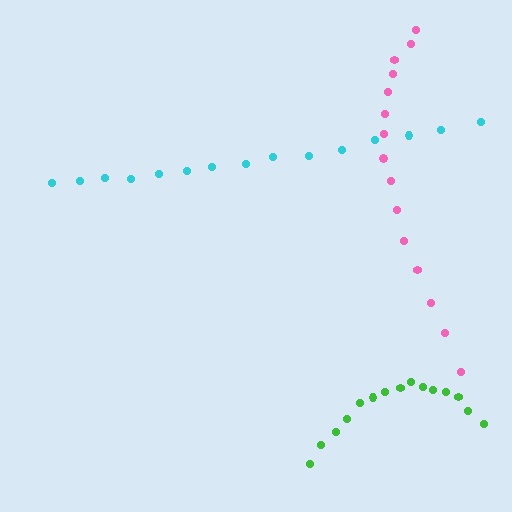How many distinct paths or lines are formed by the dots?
There are 3 distinct paths.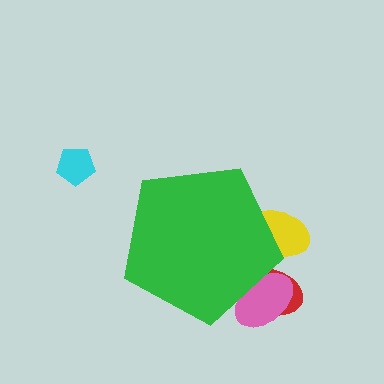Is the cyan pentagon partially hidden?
No, the cyan pentagon is fully visible.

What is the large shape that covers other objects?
A green pentagon.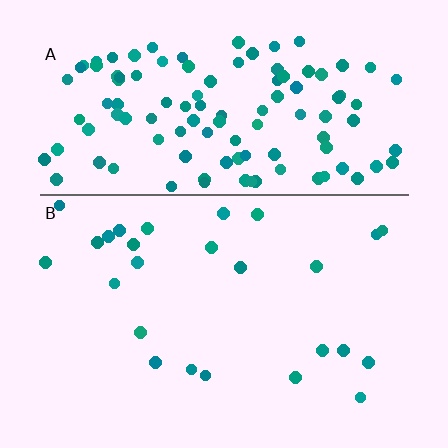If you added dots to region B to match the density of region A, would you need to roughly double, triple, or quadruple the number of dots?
Approximately quadruple.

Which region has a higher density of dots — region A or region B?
A (the top).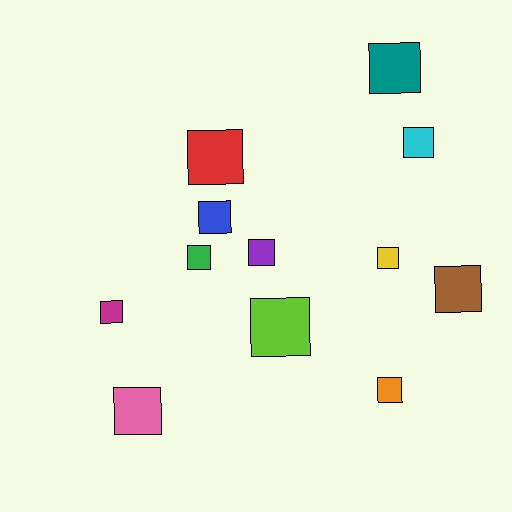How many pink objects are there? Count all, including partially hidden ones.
There is 1 pink object.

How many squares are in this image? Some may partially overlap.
There are 12 squares.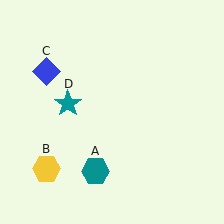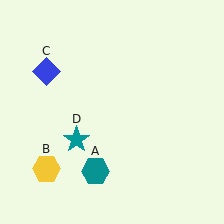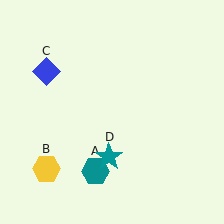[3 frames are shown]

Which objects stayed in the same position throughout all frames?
Teal hexagon (object A) and yellow hexagon (object B) and blue diamond (object C) remained stationary.